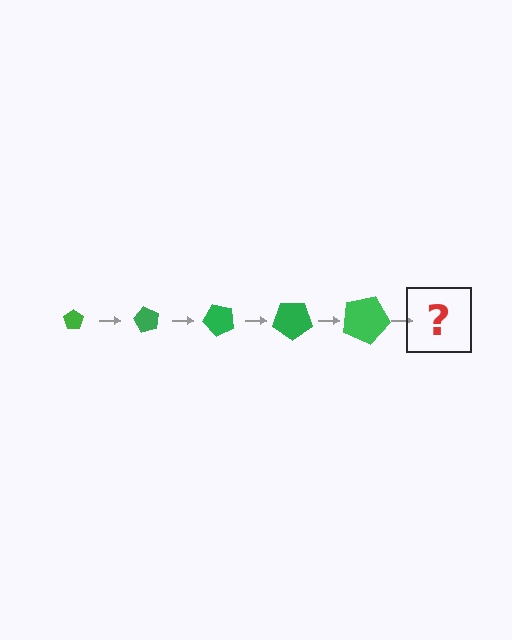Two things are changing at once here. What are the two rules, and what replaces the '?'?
The two rules are that the pentagon grows larger each step and it rotates 60 degrees each step. The '?' should be a pentagon, larger than the previous one and rotated 300 degrees from the start.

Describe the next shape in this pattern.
It should be a pentagon, larger than the previous one and rotated 300 degrees from the start.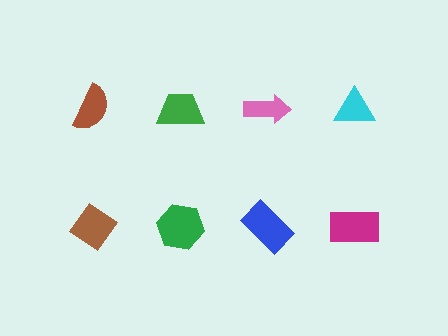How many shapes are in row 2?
4 shapes.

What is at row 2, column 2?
A green hexagon.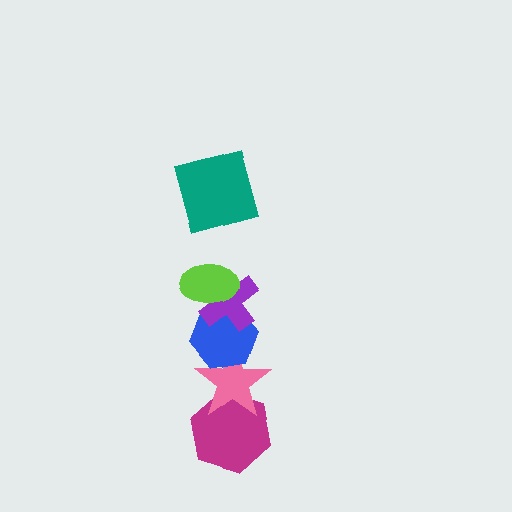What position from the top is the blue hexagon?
The blue hexagon is 4th from the top.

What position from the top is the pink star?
The pink star is 5th from the top.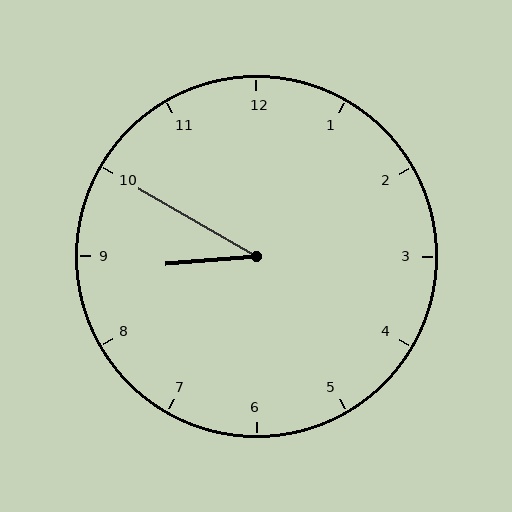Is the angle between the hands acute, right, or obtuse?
It is acute.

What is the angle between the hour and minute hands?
Approximately 35 degrees.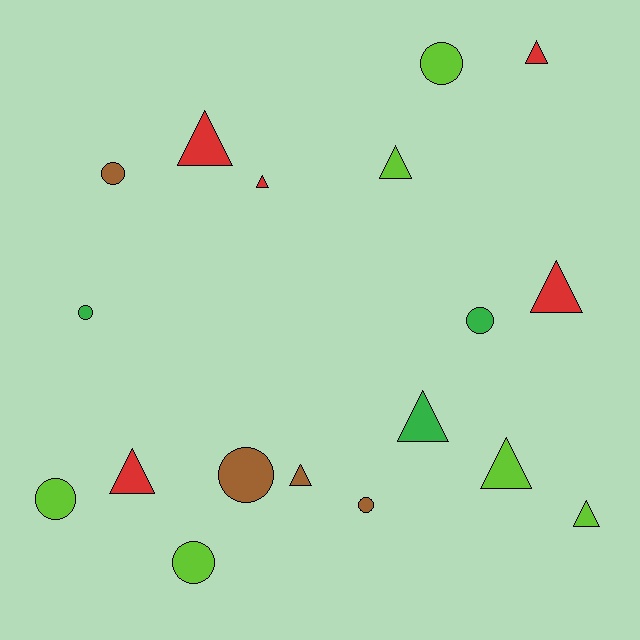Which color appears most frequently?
Lime, with 6 objects.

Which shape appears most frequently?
Triangle, with 10 objects.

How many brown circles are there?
There are 3 brown circles.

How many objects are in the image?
There are 18 objects.